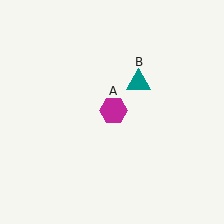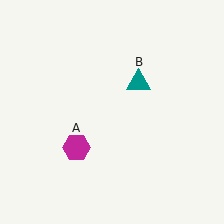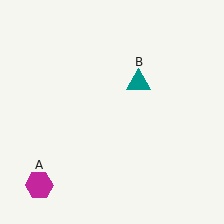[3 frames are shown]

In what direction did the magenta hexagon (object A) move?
The magenta hexagon (object A) moved down and to the left.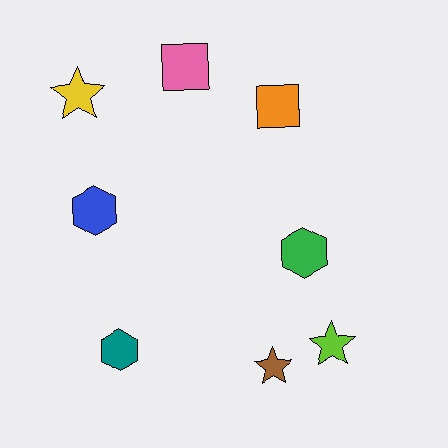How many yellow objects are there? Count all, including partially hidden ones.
There is 1 yellow object.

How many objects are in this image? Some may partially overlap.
There are 8 objects.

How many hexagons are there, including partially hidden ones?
There are 3 hexagons.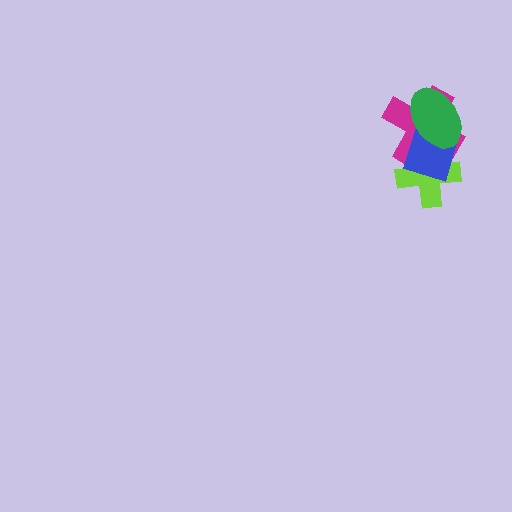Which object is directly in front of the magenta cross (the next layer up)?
The blue diamond is directly in front of the magenta cross.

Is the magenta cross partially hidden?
Yes, it is partially covered by another shape.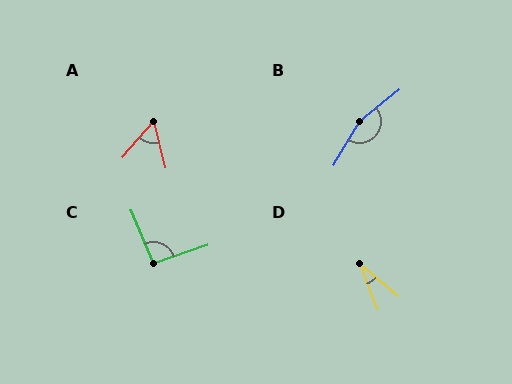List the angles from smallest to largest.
D (30°), A (54°), C (95°), B (160°).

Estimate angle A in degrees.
Approximately 54 degrees.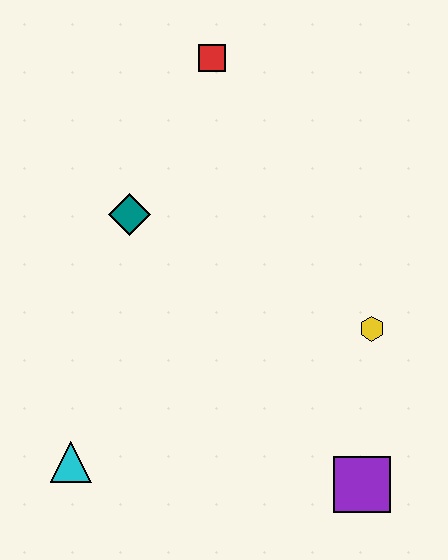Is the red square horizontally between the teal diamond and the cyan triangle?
No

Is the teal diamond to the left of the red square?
Yes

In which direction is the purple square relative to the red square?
The purple square is below the red square.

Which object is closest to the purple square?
The yellow hexagon is closest to the purple square.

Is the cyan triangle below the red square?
Yes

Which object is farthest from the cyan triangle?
The red square is farthest from the cyan triangle.